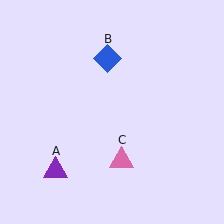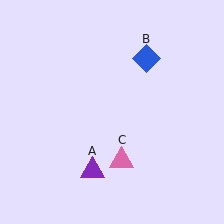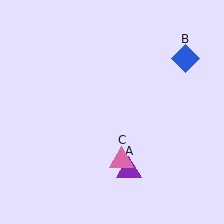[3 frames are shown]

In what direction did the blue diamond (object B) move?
The blue diamond (object B) moved right.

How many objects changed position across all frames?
2 objects changed position: purple triangle (object A), blue diamond (object B).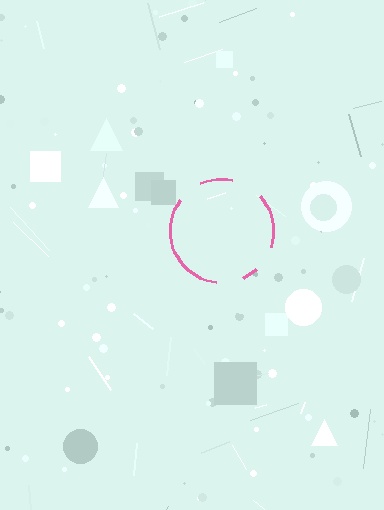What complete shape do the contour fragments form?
The contour fragments form a circle.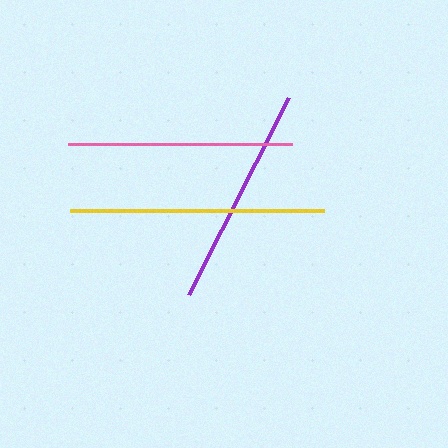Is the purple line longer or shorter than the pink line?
The pink line is longer than the purple line.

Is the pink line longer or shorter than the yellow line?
The yellow line is longer than the pink line.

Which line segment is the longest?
The yellow line is the longest at approximately 254 pixels.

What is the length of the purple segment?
The purple segment is approximately 221 pixels long.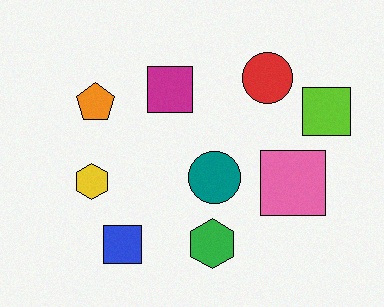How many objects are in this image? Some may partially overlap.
There are 9 objects.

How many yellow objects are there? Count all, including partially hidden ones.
There is 1 yellow object.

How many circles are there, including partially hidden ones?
There are 2 circles.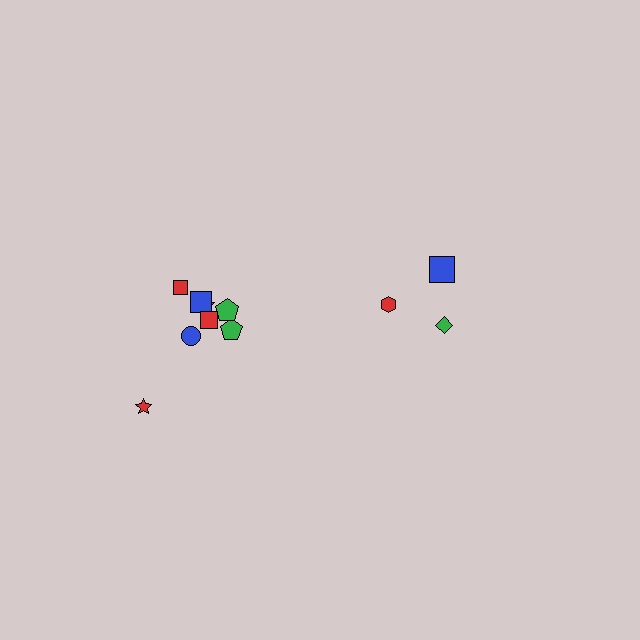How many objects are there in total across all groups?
There are 11 objects.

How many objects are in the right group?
There are 3 objects.